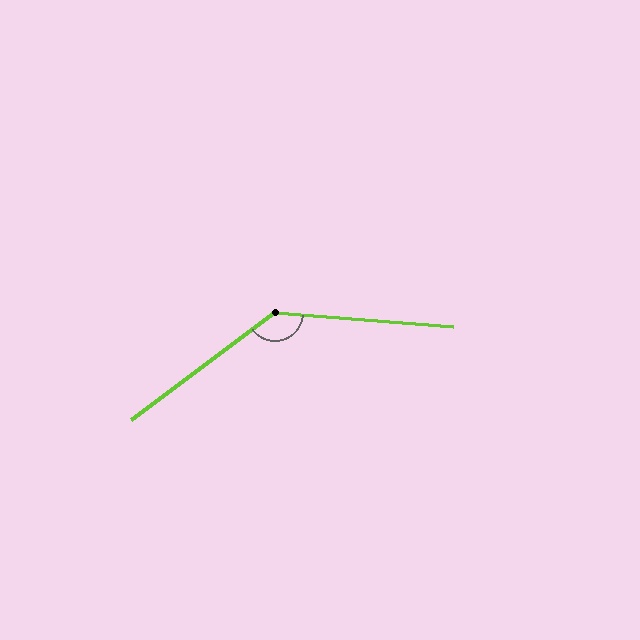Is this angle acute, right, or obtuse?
It is obtuse.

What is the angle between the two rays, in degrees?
Approximately 139 degrees.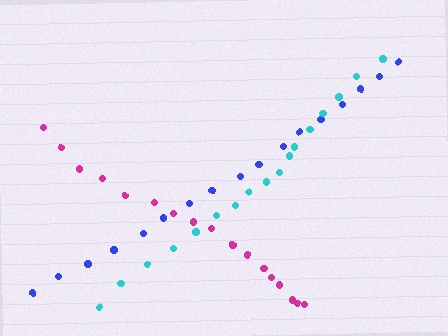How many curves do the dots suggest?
There are 3 distinct paths.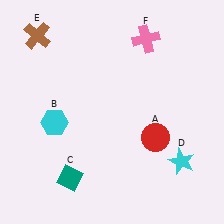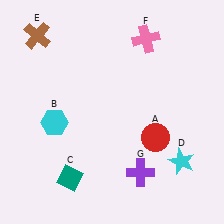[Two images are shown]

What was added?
A purple cross (G) was added in Image 2.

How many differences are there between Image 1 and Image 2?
There is 1 difference between the two images.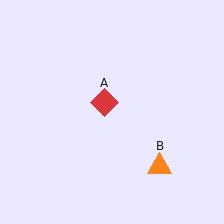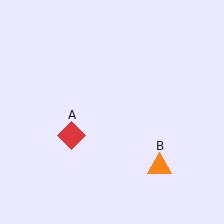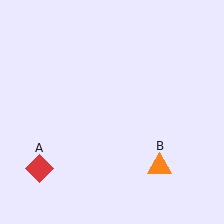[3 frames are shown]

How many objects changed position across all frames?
1 object changed position: red diamond (object A).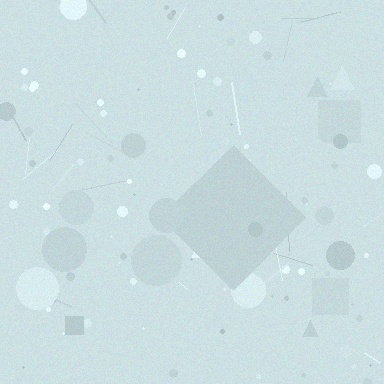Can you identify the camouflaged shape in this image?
The camouflaged shape is a diamond.